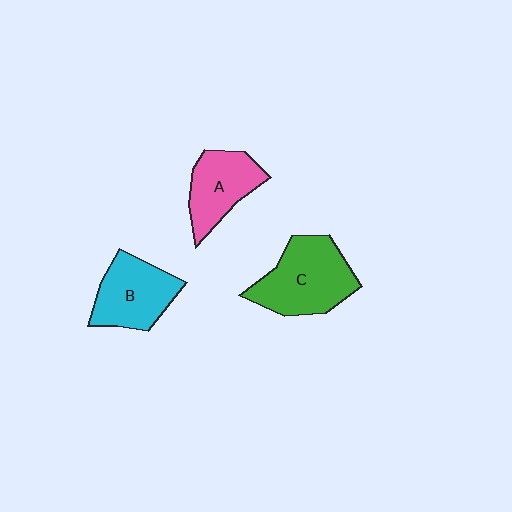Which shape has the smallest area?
Shape A (pink).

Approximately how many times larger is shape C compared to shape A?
Approximately 1.4 times.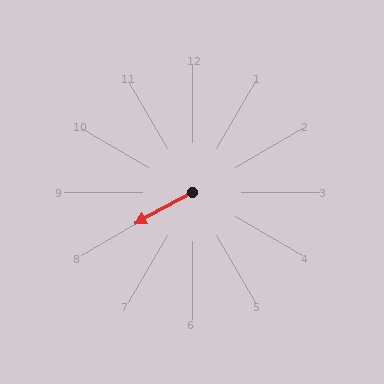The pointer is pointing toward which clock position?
Roughly 8 o'clock.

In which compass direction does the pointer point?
Southwest.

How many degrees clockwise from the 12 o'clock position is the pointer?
Approximately 241 degrees.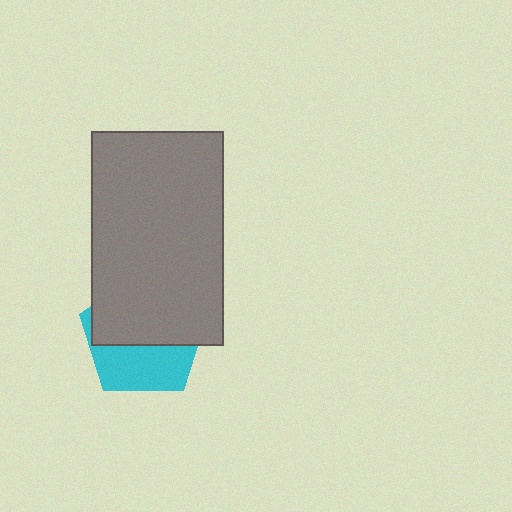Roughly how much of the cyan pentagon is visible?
A small part of it is visible (roughly 42%).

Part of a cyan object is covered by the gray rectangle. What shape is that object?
It is a pentagon.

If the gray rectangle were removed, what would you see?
You would see the complete cyan pentagon.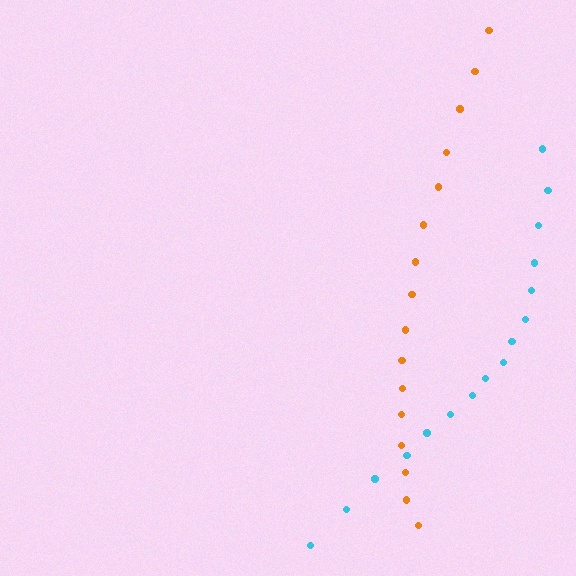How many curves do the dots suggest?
There are 2 distinct paths.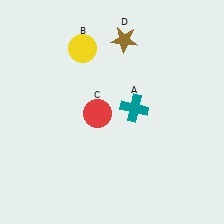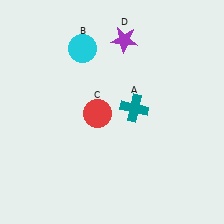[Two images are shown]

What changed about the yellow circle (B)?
In Image 1, B is yellow. In Image 2, it changed to cyan.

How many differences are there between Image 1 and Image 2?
There are 2 differences between the two images.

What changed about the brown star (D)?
In Image 1, D is brown. In Image 2, it changed to purple.